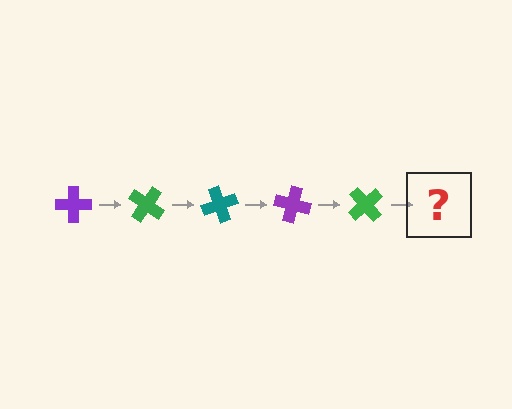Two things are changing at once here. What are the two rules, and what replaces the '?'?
The two rules are that it rotates 35 degrees each step and the color cycles through purple, green, and teal. The '?' should be a teal cross, rotated 175 degrees from the start.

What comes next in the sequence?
The next element should be a teal cross, rotated 175 degrees from the start.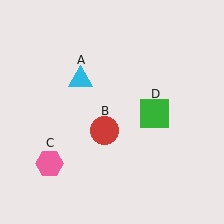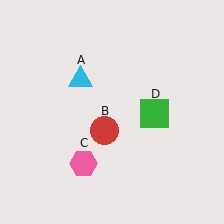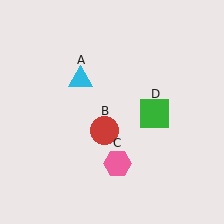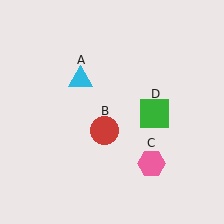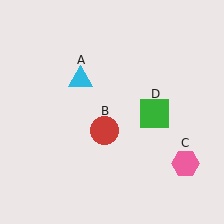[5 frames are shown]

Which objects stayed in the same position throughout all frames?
Cyan triangle (object A) and red circle (object B) and green square (object D) remained stationary.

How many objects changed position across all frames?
1 object changed position: pink hexagon (object C).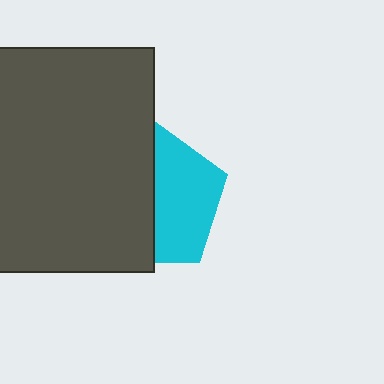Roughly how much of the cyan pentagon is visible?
About half of it is visible (roughly 48%).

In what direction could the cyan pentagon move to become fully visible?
The cyan pentagon could move right. That would shift it out from behind the dark gray rectangle entirely.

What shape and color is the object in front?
The object in front is a dark gray rectangle.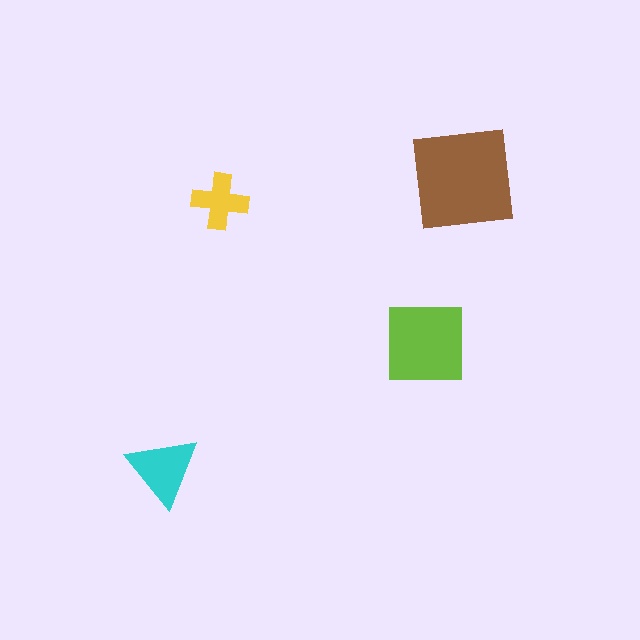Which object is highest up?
The brown square is topmost.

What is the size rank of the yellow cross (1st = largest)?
4th.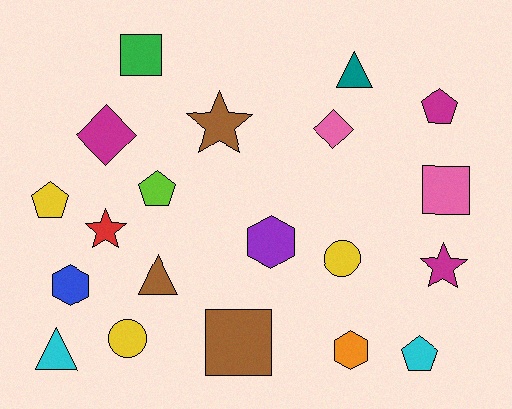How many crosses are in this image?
There are no crosses.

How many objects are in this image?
There are 20 objects.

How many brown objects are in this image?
There are 3 brown objects.